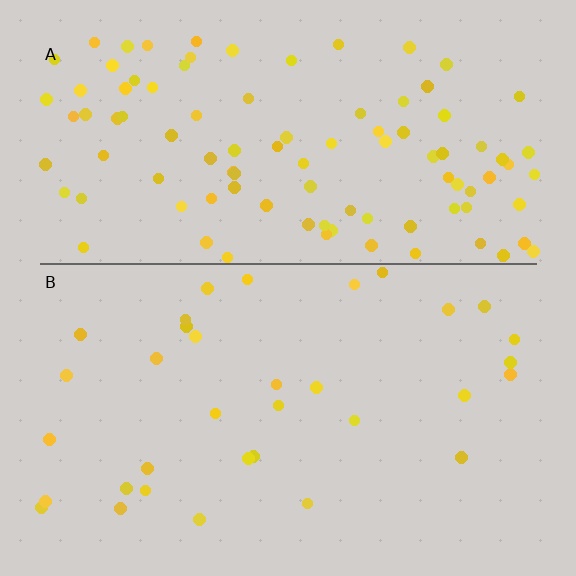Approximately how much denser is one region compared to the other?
Approximately 3.0× — region A over region B.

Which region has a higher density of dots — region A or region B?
A (the top).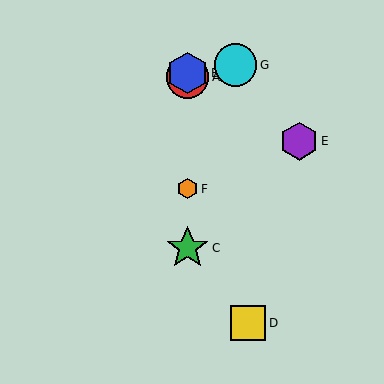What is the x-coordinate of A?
Object A is at x≈188.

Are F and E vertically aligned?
No, F is at x≈188 and E is at x≈299.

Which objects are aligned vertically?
Objects A, B, C, F are aligned vertically.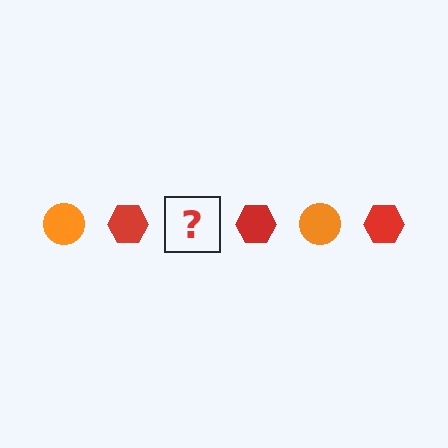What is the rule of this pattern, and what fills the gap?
The rule is that the pattern alternates between orange circle and red hexagon. The gap should be filled with an orange circle.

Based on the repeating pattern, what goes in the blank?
The blank should be an orange circle.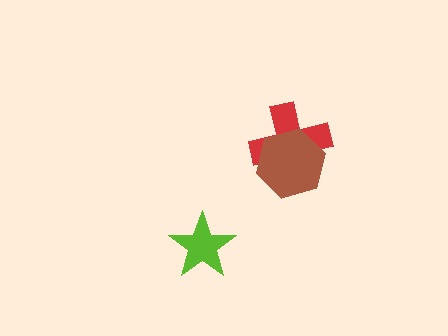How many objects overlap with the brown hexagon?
1 object overlaps with the brown hexagon.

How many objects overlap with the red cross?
1 object overlaps with the red cross.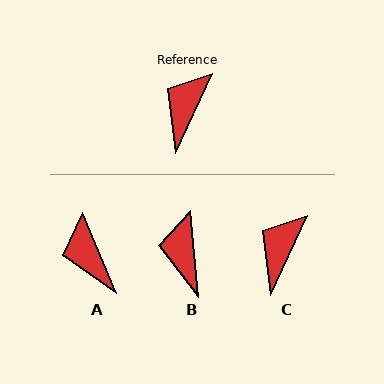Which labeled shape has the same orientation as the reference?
C.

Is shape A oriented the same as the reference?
No, it is off by about 47 degrees.